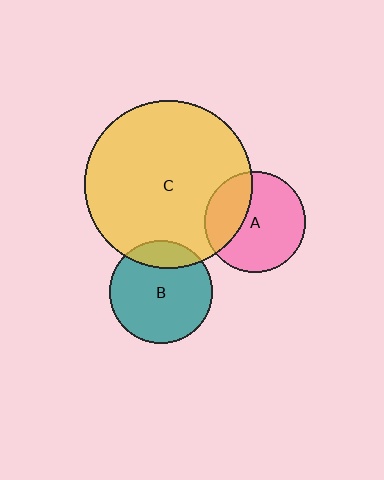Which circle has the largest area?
Circle C (yellow).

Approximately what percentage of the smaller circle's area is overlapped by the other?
Approximately 30%.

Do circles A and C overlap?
Yes.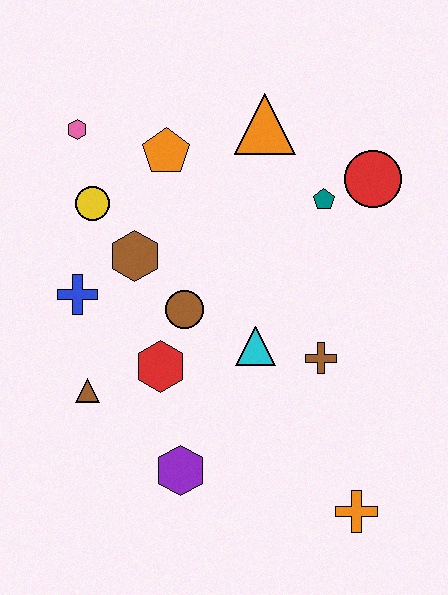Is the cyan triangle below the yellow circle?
Yes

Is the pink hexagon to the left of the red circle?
Yes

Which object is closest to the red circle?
The teal pentagon is closest to the red circle.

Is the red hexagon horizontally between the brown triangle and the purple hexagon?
Yes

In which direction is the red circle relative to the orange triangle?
The red circle is to the right of the orange triangle.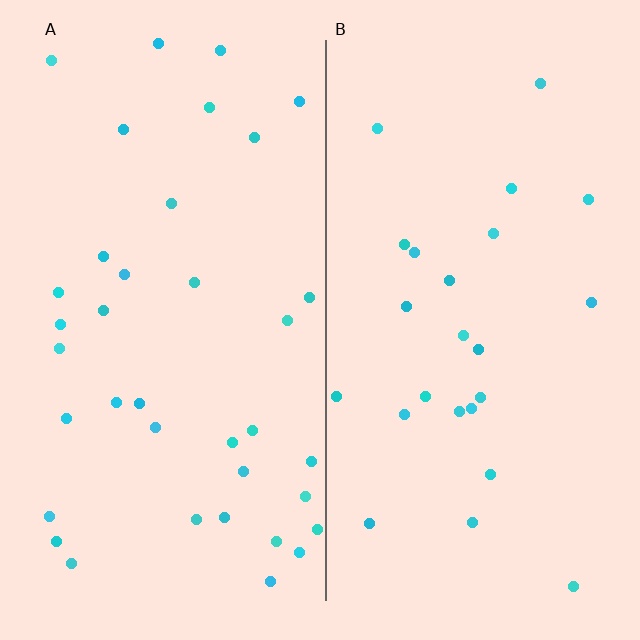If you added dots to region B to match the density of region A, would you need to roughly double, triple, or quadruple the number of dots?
Approximately double.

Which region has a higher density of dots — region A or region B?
A (the left).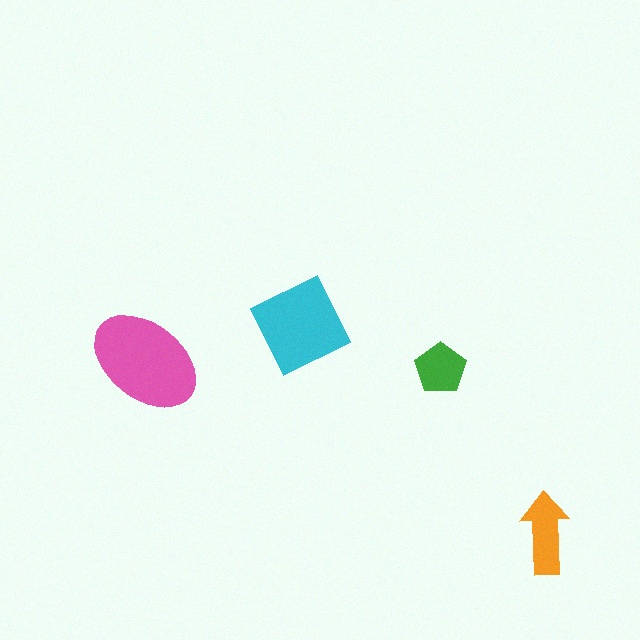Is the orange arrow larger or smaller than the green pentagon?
Larger.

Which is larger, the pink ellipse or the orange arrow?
The pink ellipse.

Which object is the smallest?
The green pentagon.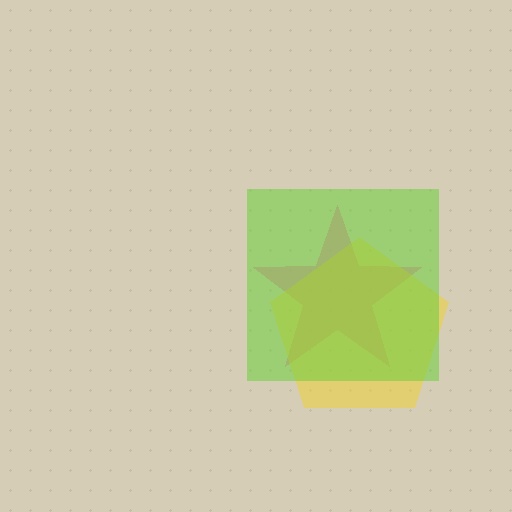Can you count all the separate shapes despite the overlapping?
Yes, there are 3 separate shapes.